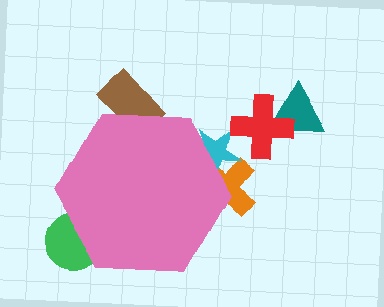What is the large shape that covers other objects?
A pink hexagon.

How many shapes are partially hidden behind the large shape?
4 shapes are partially hidden.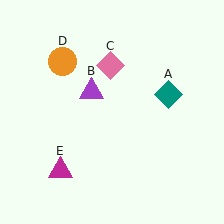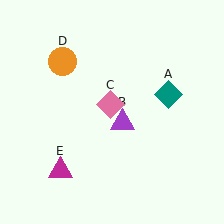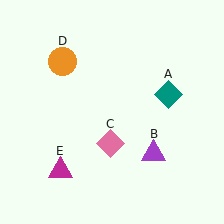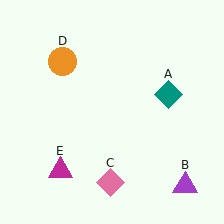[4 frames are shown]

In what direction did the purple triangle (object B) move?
The purple triangle (object B) moved down and to the right.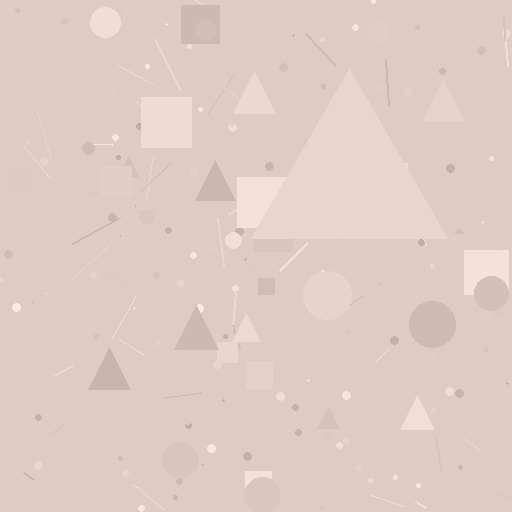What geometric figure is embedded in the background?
A triangle is embedded in the background.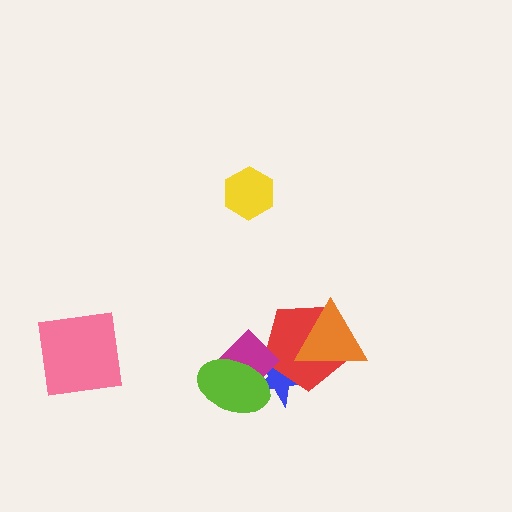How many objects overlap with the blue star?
4 objects overlap with the blue star.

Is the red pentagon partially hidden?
Yes, it is partially covered by another shape.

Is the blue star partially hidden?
Yes, it is partially covered by another shape.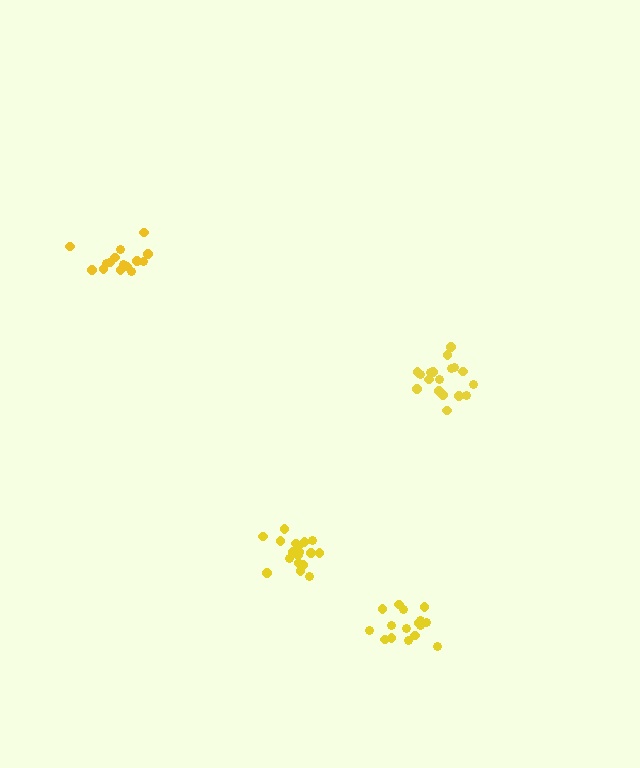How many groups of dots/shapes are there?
There are 4 groups.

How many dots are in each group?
Group 1: 19 dots, Group 2: 19 dots, Group 3: 15 dots, Group 4: 16 dots (69 total).